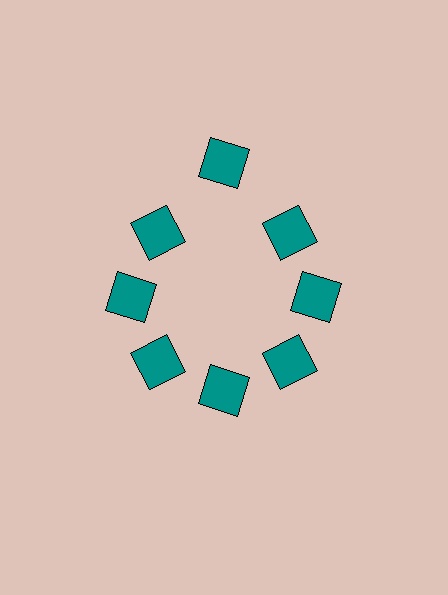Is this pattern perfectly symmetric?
No. The 8 teal squares are arranged in a ring, but one element near the 12 o'clock position is pushed outward from the center, breaking the 8-fold rotational symmetry.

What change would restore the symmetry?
The symmetry would be restored by moving it inward, back onto the ring so that all 8 squares sit at equal angles and equal distance from the center.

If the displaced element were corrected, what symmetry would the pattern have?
It would have 8-fold rotational symmetry — the pattern would map onto itself every 45 degrees.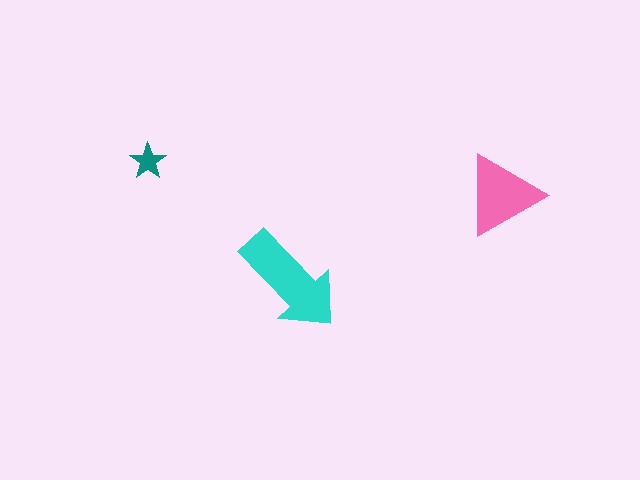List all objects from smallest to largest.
The teal star, the pink triangle, the cyan arrow.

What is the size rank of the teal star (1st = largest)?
3rd.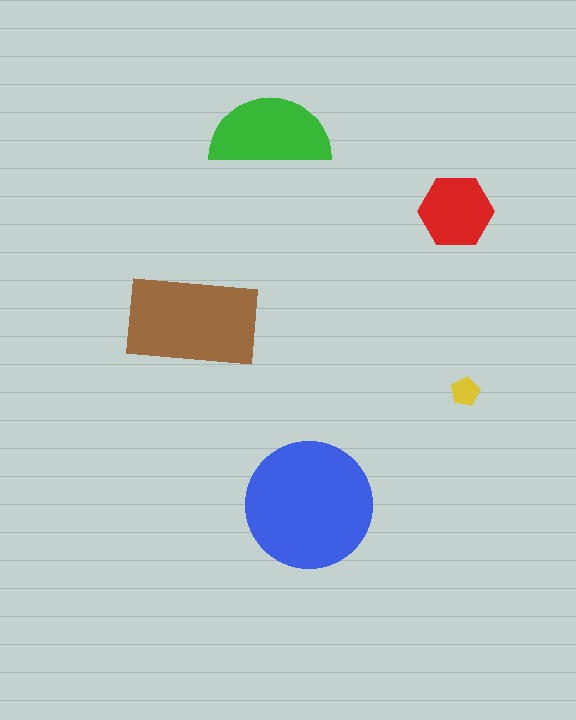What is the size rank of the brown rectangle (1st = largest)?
2nd.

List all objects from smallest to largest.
The yellow pentagon, the red hexagon, the green semicircle, the brown rectangle, the blue circle.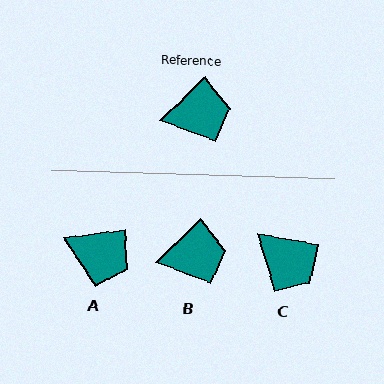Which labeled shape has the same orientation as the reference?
B.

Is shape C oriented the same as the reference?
No, it is off by about 53 degrees.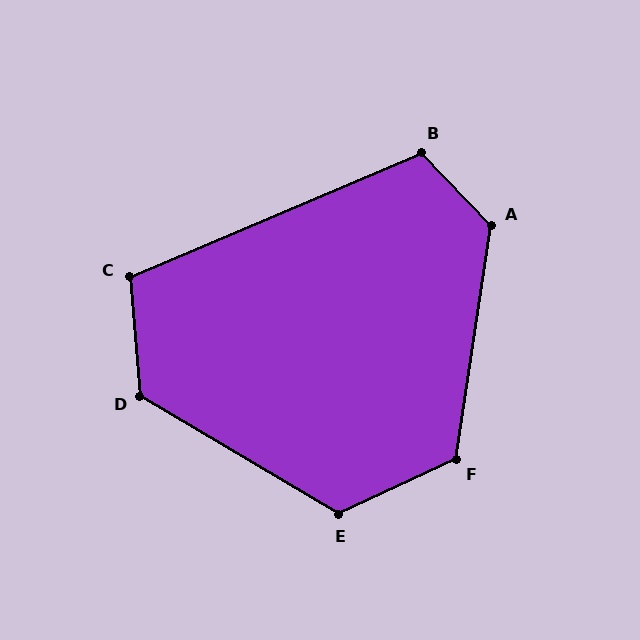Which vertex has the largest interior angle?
A, at approximately 128 degrees.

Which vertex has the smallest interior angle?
C, at approximately 108 degrees.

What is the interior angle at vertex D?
Approximately 126 degrees (obtuse).